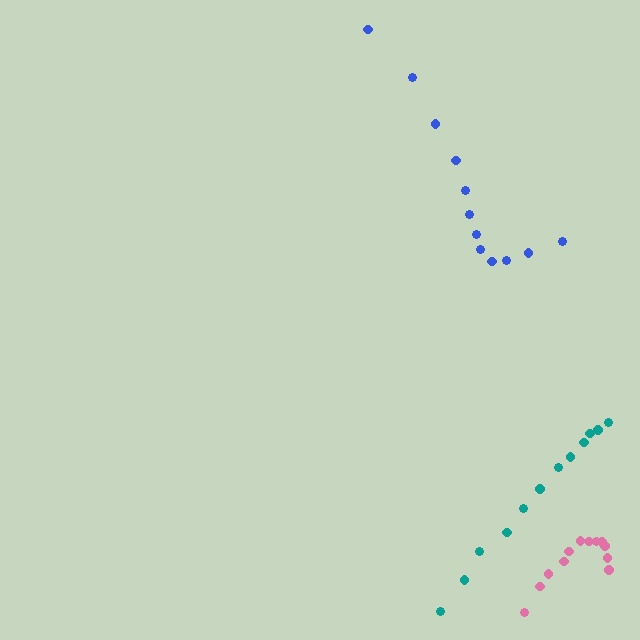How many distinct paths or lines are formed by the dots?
There are 3 distinct paths.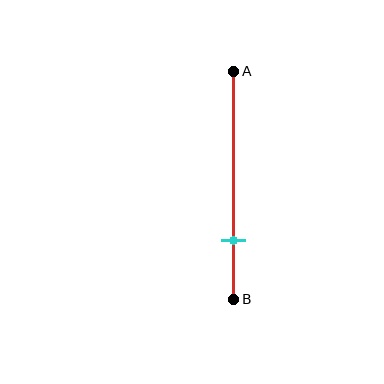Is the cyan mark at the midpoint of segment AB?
No, the mark is at about 75% from A, not at the 50% midpoint.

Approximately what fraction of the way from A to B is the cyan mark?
The cyan mark is approximately 75% of the way from A to B.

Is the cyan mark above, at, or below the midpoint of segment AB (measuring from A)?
The cyan mark is below the midpoint of segment AB.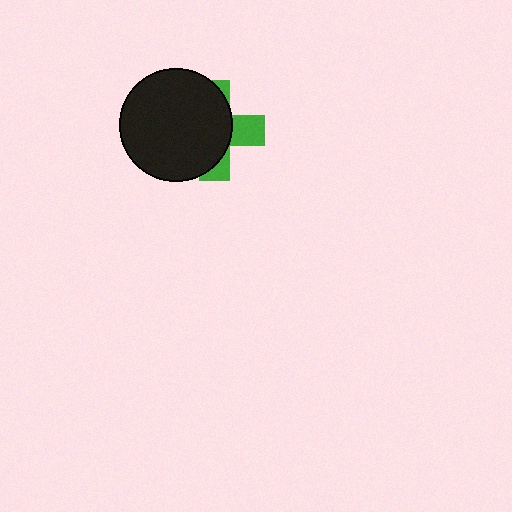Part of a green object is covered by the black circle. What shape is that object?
It is a cross.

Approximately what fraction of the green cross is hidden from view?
Roughly 68% of the green cross is hidden behind the black circle.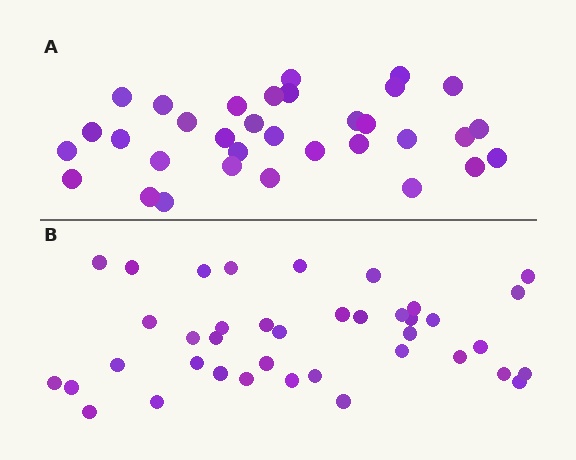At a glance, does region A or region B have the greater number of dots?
Region B (the bottom region) has more dots.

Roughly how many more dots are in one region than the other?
Region B has about 6 more dots than region A.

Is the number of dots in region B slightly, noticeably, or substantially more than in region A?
Region B has only slightly more — the two regions are fairly close. The ratio is roughly 1.2 to 1.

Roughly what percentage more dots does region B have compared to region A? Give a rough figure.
About 20% more.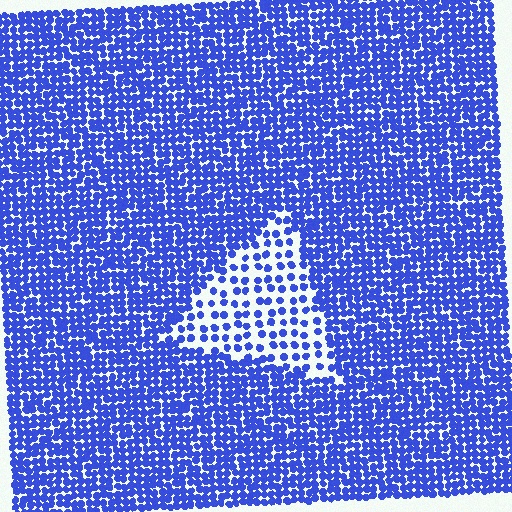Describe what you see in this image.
The image contains small blue elements arranged at two different densities. A triangle-shaped region is visible where the elements are less densely packed than the surrounding area.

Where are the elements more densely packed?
The elements are more densely packed outside the triangle boundary.